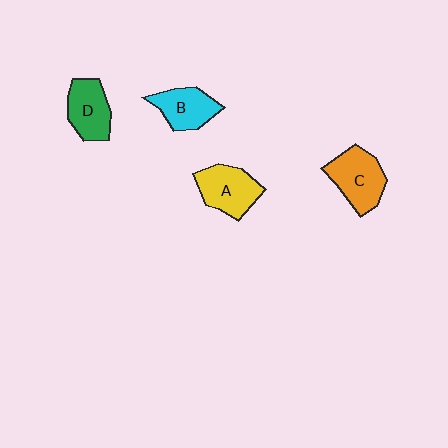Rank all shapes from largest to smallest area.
From largest to smallest: C (orange), A (yellow), D (green), B (cyan).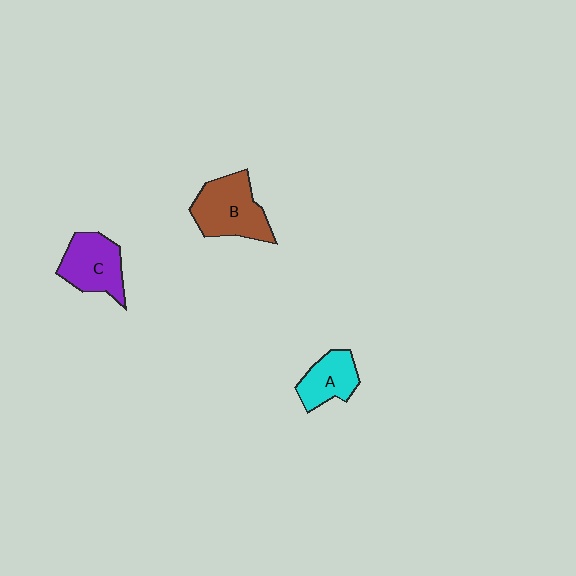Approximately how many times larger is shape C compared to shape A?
Approximately 1.3 times.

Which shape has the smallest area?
Shape A (cyan).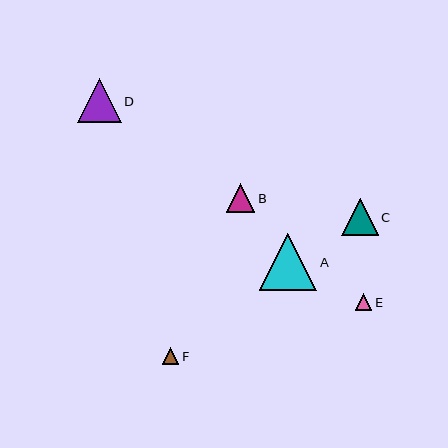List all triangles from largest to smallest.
From largest to smallest: A, D, C, B, F, E.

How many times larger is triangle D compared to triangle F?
Triangle D is approximately 2.6 times the size of triangle F.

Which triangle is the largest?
Triangle A is the largest with a size of approximately 57 pixels.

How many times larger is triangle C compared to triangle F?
Triangle C is approximately 2.2 times the size of triangle F.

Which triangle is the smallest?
Triangle E is the smallest with a size of approximately 16 pixels.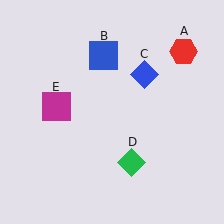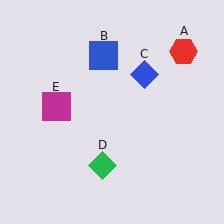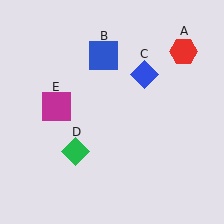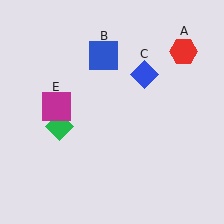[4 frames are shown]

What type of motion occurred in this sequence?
The green diamond (object D) rotated clockwise around the center of the scene.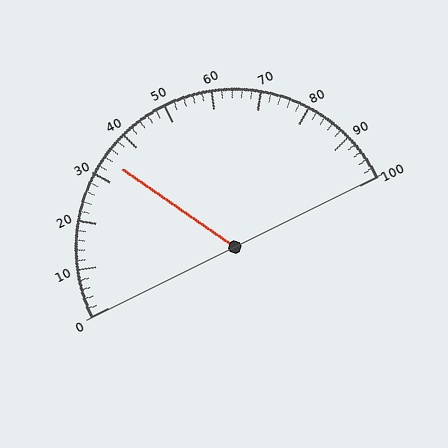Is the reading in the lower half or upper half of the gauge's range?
The reading is in the lower half of the range (0 to 100).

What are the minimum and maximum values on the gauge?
The gauge ranges from 0 to 100.